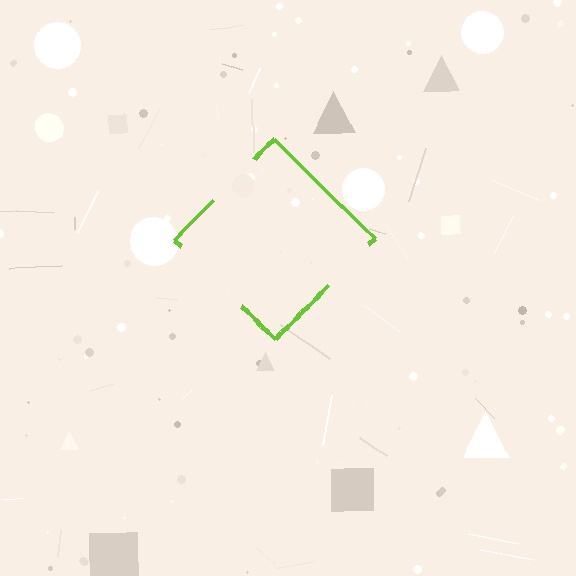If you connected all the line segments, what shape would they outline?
They would outline a diamond.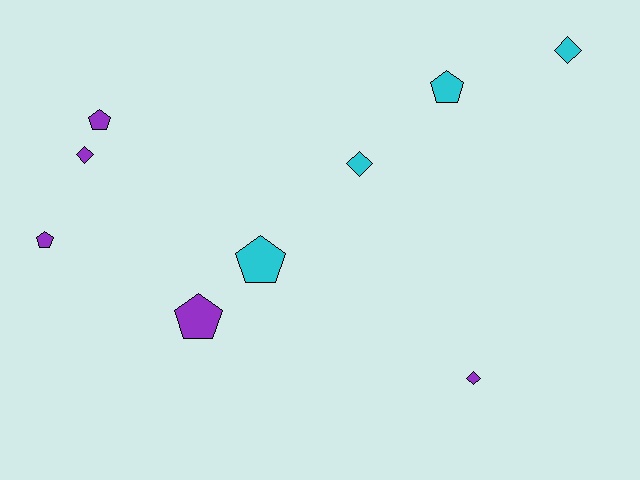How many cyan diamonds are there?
There are 2 cyan diamonds.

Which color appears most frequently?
Purple, with 5 objects.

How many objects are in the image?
There are 9 objects.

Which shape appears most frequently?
Pentagon, with 5 objects.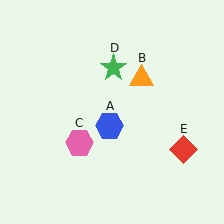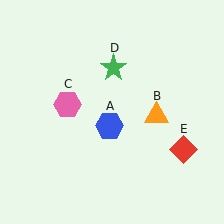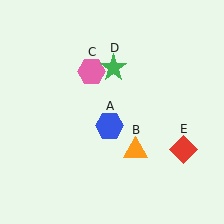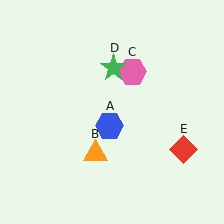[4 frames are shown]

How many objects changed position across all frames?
2 objects changed position: orange triangle (object B), pink hexagon (object C).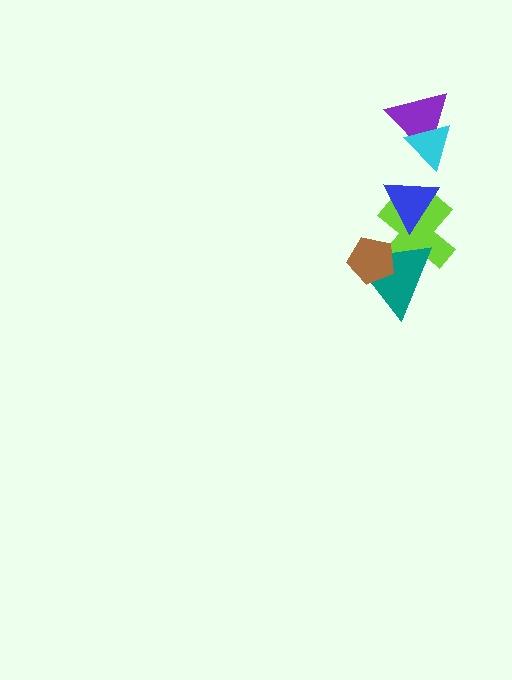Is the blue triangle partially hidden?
No, no other shape covers it.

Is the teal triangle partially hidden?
Yes, it is partially covered by another shape.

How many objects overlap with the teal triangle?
2 objects overlap with the teal triangle.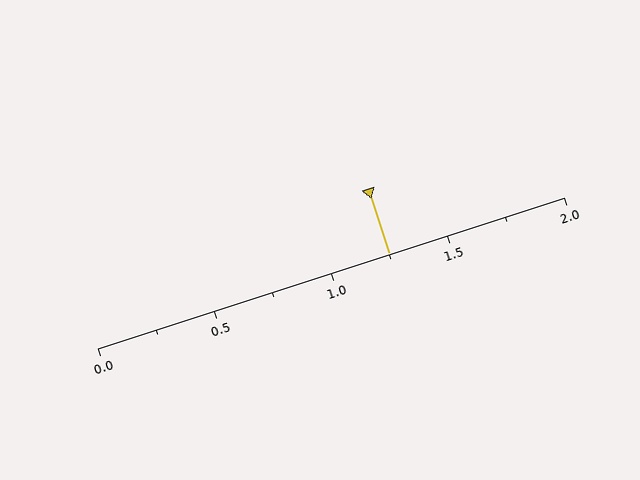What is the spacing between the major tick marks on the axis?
The major ticks are spaced 0.5 apart.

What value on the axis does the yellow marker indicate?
The marker indicates approximately 1.25.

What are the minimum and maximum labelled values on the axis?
The axis runs from 0.0 to 2.0.